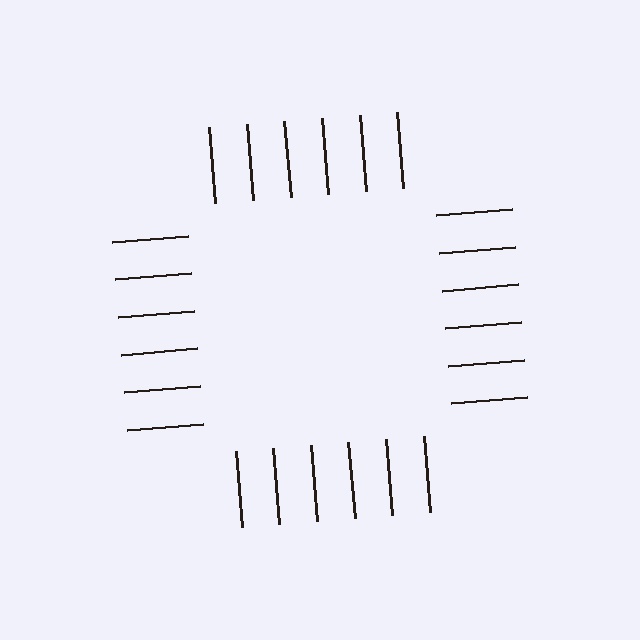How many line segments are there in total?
24 — 6 along each of the 4 edges.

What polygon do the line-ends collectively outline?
An illusory square — the line segments terminate on its edges but no continuous stroke is drawn.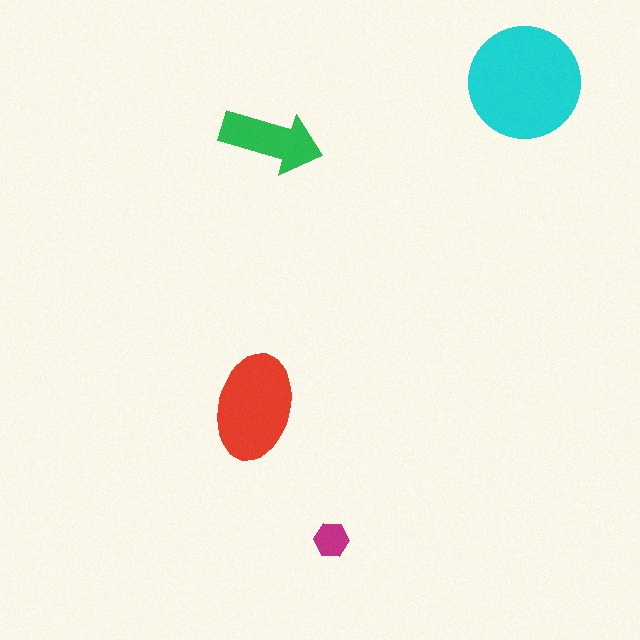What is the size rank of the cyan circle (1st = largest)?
1st.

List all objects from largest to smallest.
The cyan circle, the red ellipse, the green arrow, the magenta hexagon.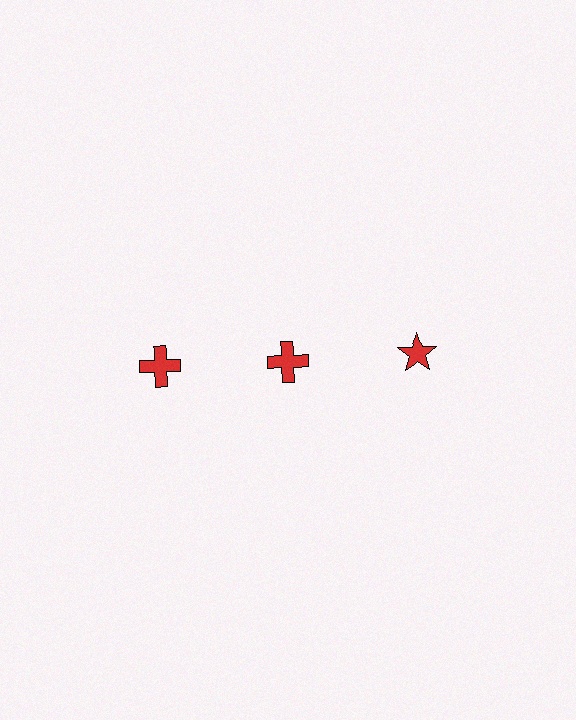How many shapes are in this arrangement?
There are 3 shapes arranged in a grid pattern.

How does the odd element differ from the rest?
It has a different shape: star instead of cross.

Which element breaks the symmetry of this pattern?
The red star in the top row, center column breaks the symmetry. All other shapes are red crosses.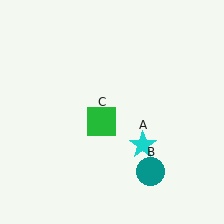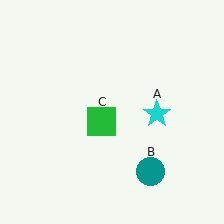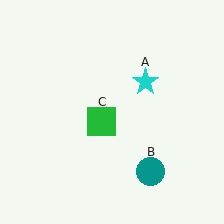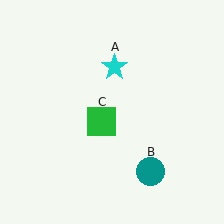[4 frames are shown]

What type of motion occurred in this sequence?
The cyan star (object A) rotated counterclockwise around the center of the scene.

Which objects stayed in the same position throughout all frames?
Teal circle (object B) and green square (object C) remained stationary.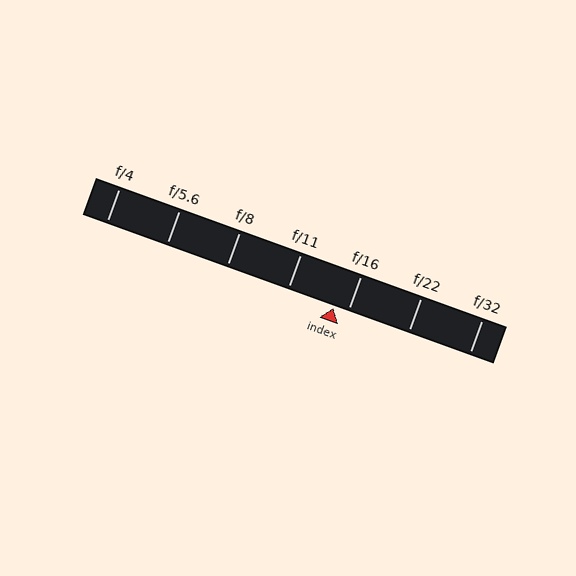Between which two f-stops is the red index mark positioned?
The index mark is between f/11 and f/16.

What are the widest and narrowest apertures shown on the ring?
The widest aperture shown is f/4 and the narrowest is f/32.